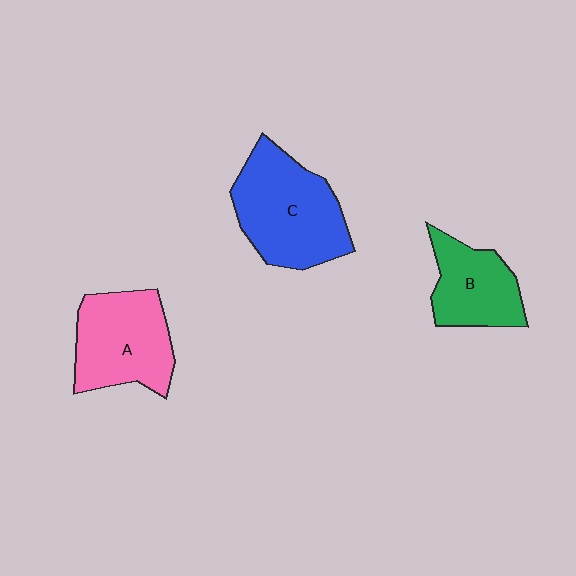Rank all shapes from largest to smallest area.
From largest to smallest: C (blue), A (pink), B (green).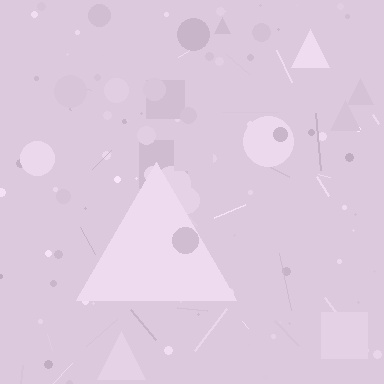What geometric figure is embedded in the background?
A triangle is embedded in the background.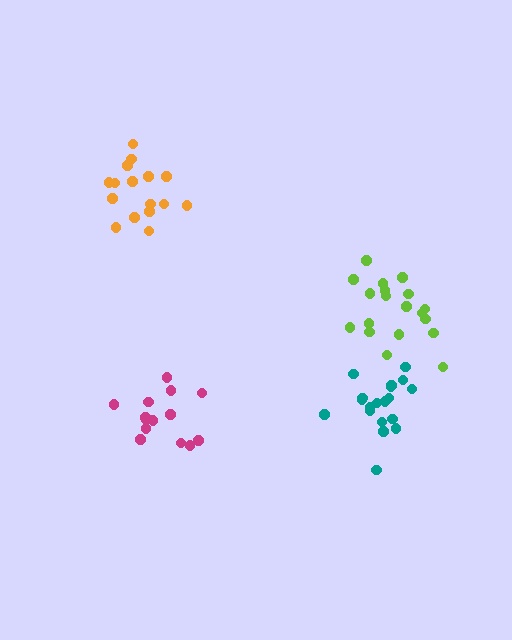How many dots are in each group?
Group 1: 16 dots, Group 2: 14 dots, Group 3: 19 dots, Group 4: 19 dots (68 total).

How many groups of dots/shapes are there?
There are 4 groups.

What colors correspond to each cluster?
The clusters are colored: orange, magenta, lime, teal.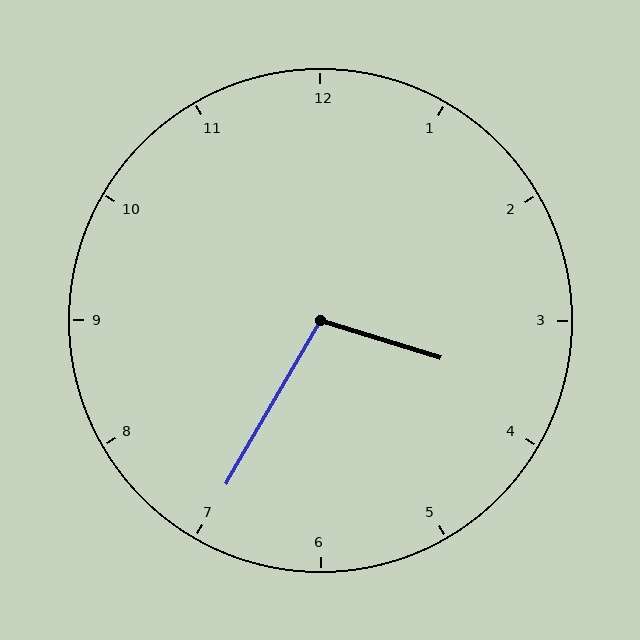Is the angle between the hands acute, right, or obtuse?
It is obtuse.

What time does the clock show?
3:35.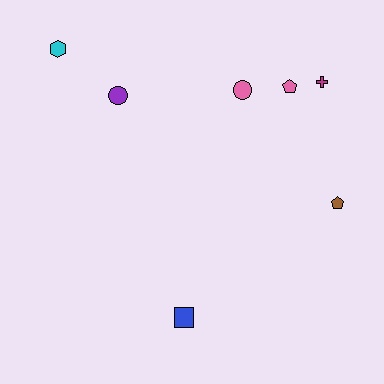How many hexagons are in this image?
There is 1 hexagon.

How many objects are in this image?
There are 7 objects.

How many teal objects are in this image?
There are no teal objects.